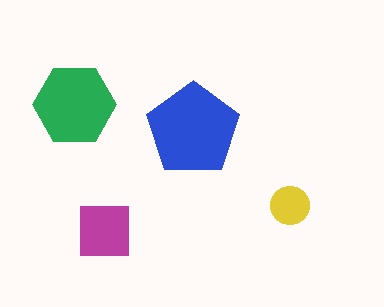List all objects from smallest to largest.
The yellow circle, the magenta square, the green hexagon, the blue pentagon.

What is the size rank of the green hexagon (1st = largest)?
2nd.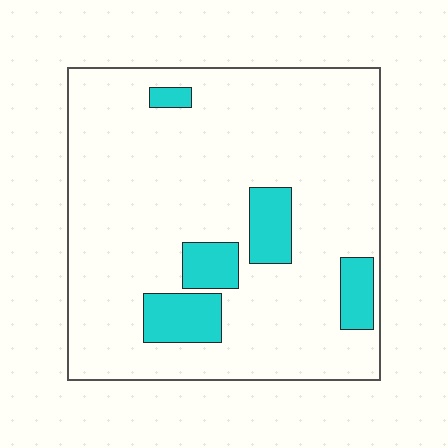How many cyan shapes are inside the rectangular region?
5.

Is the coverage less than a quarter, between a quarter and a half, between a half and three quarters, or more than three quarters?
Less than a quarter.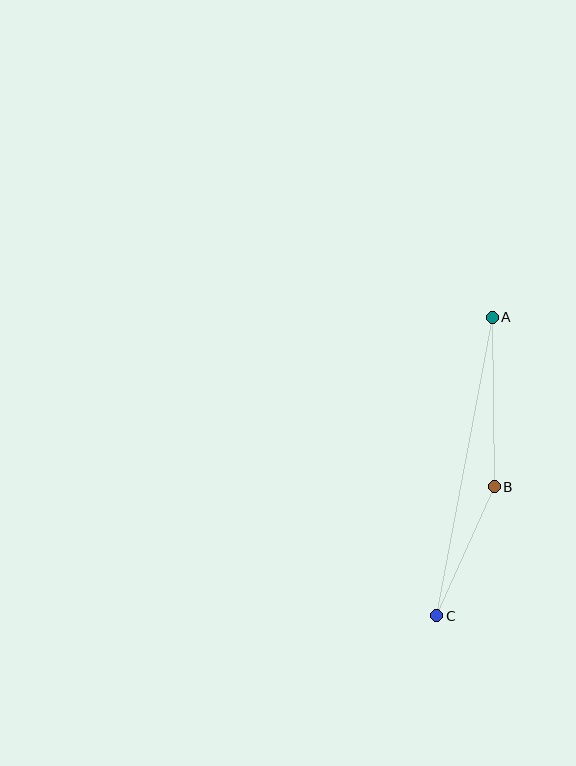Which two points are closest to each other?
Points B and C are closest to each other.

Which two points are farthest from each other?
Points A and C are farthest from each other.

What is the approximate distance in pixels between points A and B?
The distance between A and B is approximately 170 pixels.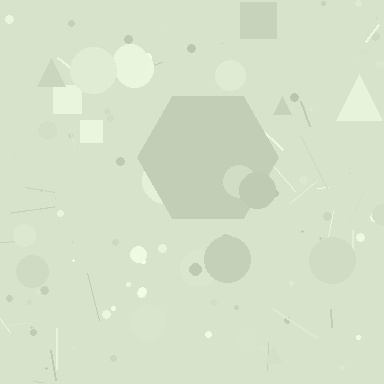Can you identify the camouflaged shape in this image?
The camouflaged shape is a hexagon.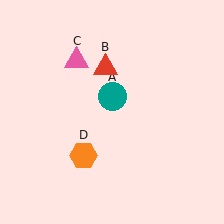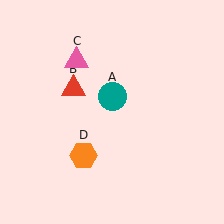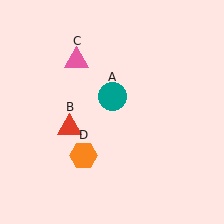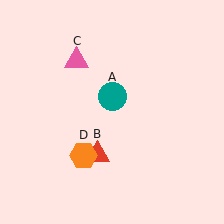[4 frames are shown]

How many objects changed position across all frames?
1 object changed position: red triangle (object B).